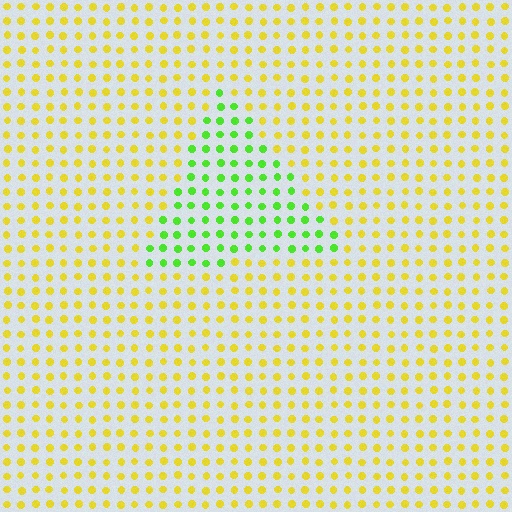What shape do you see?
I see a triangle.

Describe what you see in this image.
The image is filled with small yellow elements in a uniform arrangement. A triangle-shaped region is visible where the elements are tinted to a slightly different hue, forming a subtle color boundary.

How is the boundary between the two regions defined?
The boundary is defined purely by a slight shift in hue (about 54 degrees). Spacing, size, and orientation are identical on both sides.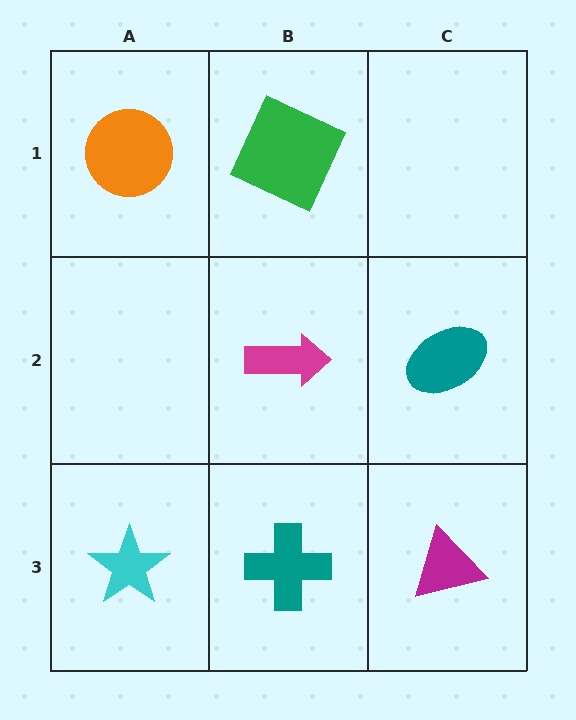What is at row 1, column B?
A green square.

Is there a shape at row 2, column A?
No, that cell is empty.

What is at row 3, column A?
A cyan star.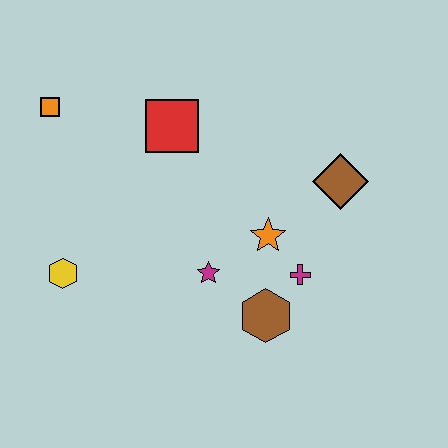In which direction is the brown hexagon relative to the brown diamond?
The brown hexagon is below the brown diamond.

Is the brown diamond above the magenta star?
Yes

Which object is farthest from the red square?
The brown hexagon is farthest from the red square.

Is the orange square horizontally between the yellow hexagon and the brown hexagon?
No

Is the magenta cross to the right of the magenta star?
Yes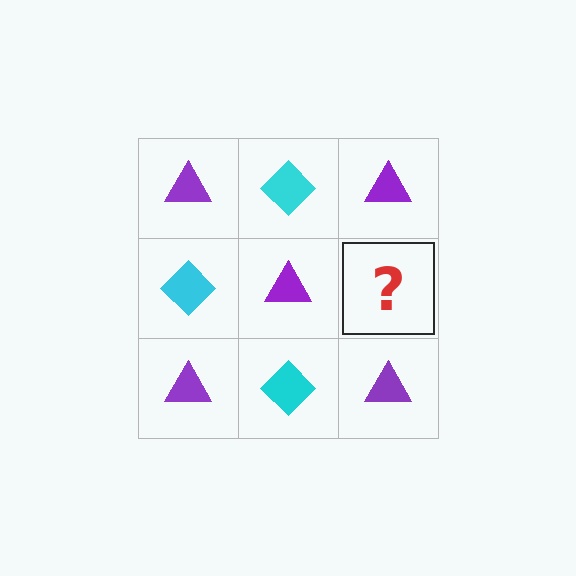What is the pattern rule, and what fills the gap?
The rule is that it alternates purple triangle and cyan diamond in a checkerboard pattern. The gap should be filled with a cyan diamond.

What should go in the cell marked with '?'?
The missing cell should contain a cyan diamond.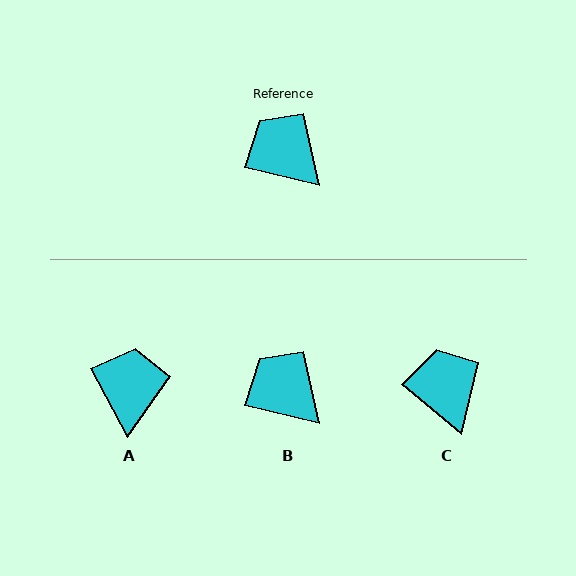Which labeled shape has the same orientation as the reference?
B.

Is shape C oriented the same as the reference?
No, it is off by about 27 degrees.